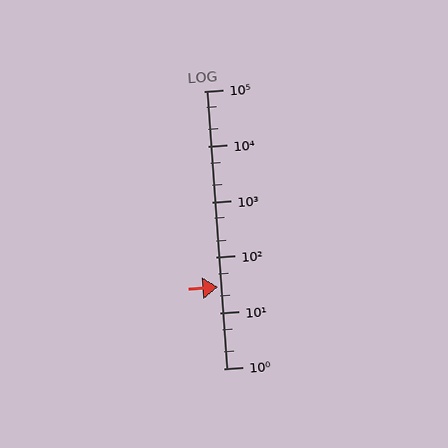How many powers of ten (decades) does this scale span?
The scale spans 5 decades, from 1 to 100000.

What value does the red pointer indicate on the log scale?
The pointer indicates approximately 29.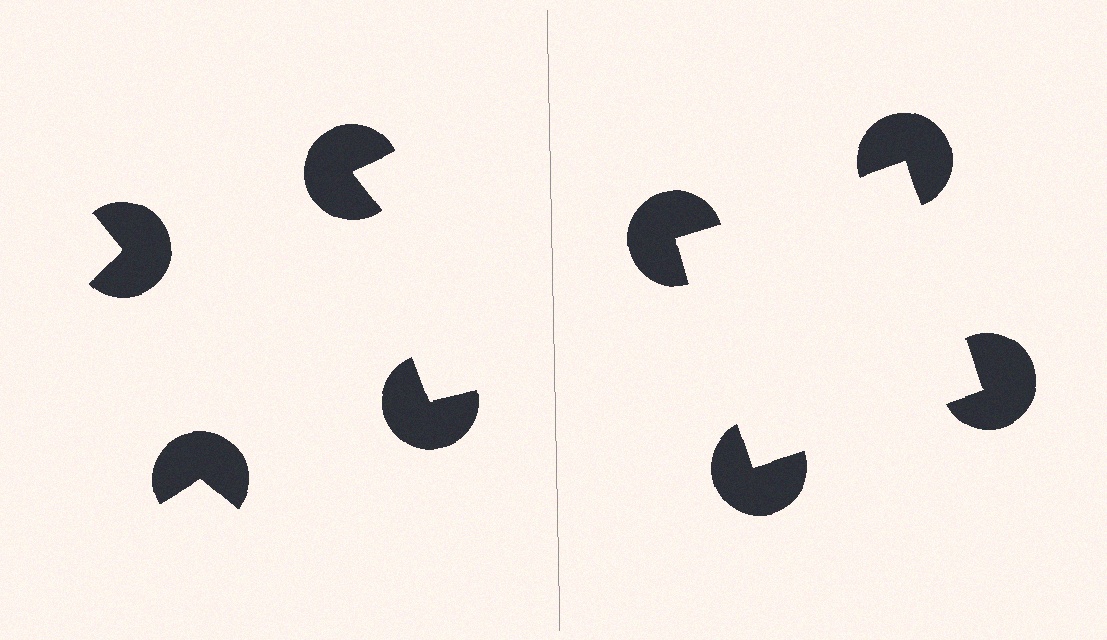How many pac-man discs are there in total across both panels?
8 — 4 on each side.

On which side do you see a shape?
An illusory square appears on the right side. On the left side the wedge cuts are rotated, so no coherent shape forms.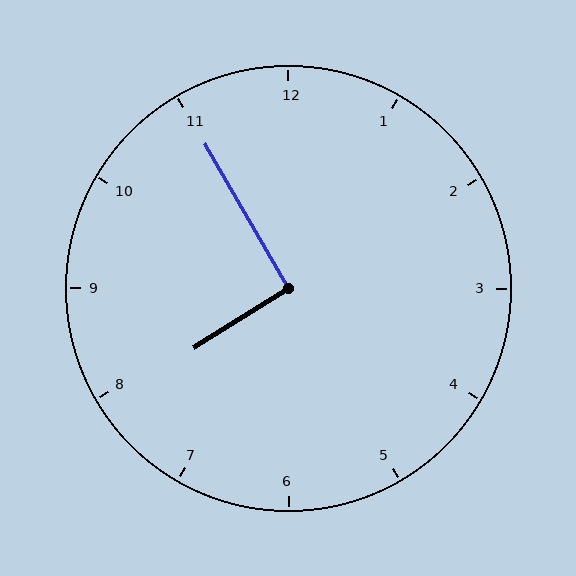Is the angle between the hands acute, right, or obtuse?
It is right.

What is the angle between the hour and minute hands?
Approximately 92 degrees.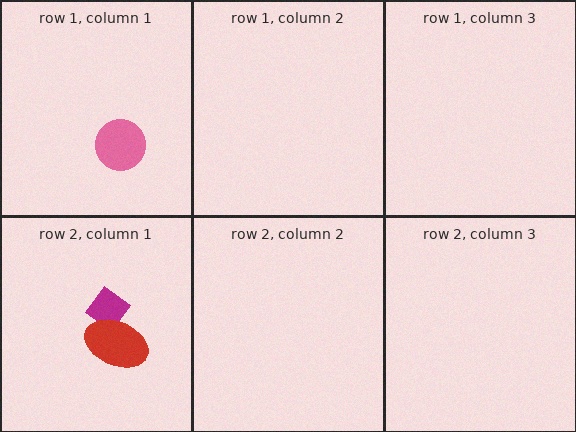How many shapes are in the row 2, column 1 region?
2.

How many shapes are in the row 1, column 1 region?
1.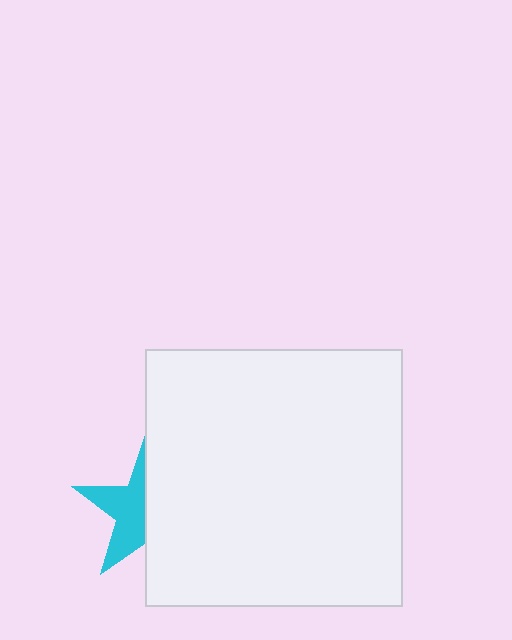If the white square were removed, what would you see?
You would see the complete cyan star.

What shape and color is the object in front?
The object in front is a white square.